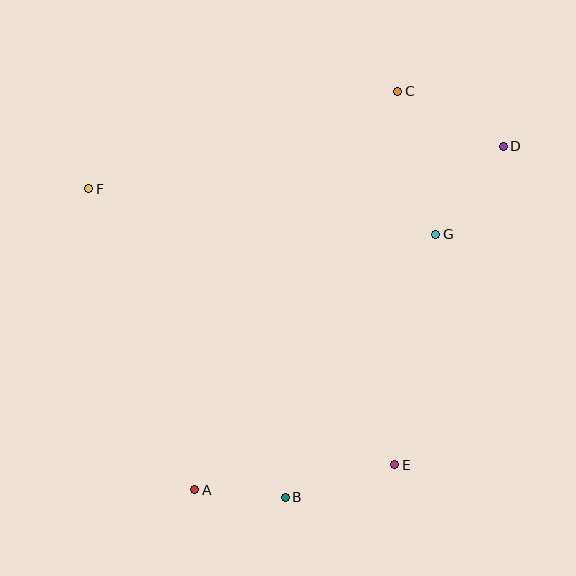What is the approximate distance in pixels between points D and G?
The distance between D and G is approximately 111 pixels.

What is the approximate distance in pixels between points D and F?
The distance between D and F is approximately 417 pixels.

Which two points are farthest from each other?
Points A and D are farthest from each other.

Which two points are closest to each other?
Points A and B are closest to each other.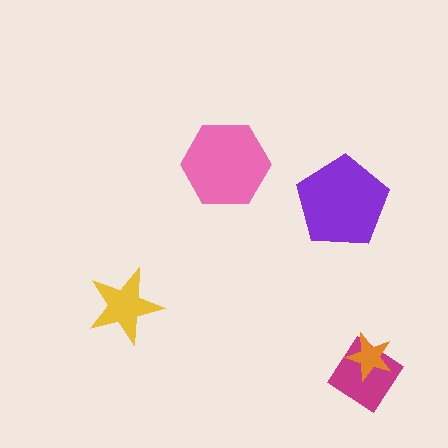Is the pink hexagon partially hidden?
No, no other shape covers it.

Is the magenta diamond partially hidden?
Yes, it is partially covered by another shape.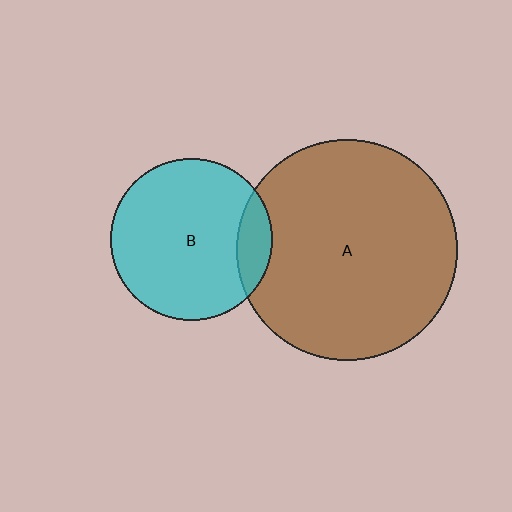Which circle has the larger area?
Circle A (brown).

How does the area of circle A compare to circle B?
Approximately 1.9 times.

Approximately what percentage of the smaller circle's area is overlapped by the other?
Approximately 15%.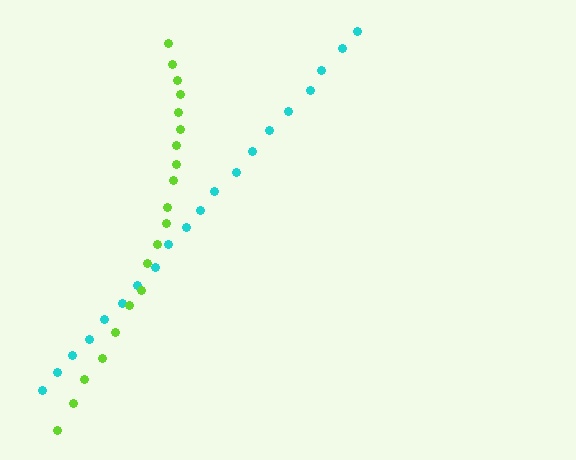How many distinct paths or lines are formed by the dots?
There are 2 distinct paths.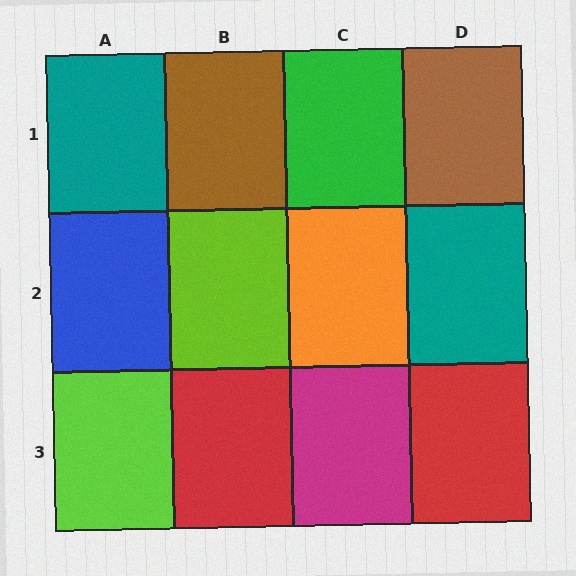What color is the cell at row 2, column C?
Orange.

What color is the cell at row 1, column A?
Teal.